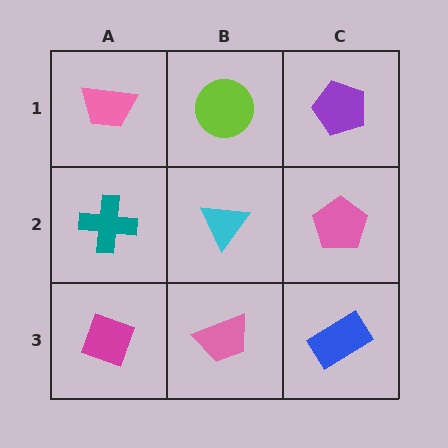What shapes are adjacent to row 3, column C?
A pink pentagon (row 2, column C), a pink trapezoid (row 3, column B).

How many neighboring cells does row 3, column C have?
2.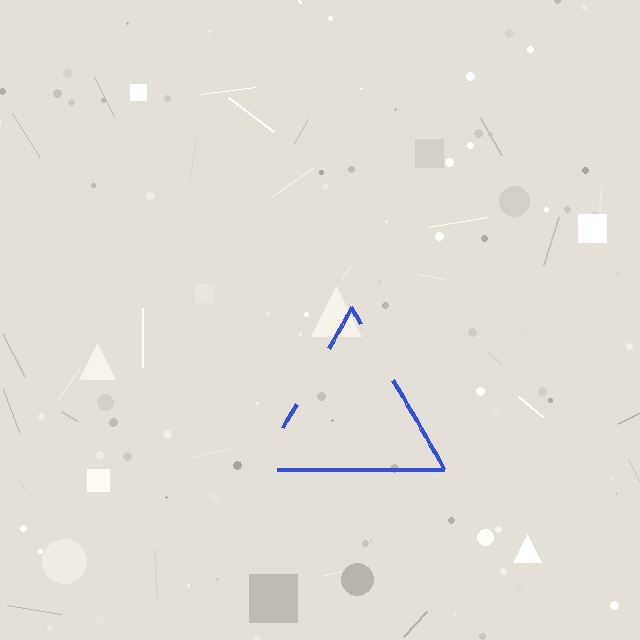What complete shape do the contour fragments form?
The contour fragments form a triangle.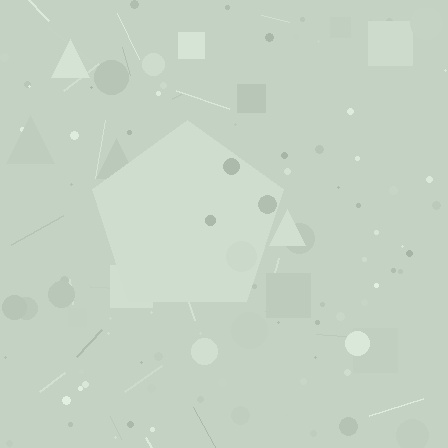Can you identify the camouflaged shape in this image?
The camouflaged shape is a pentagon.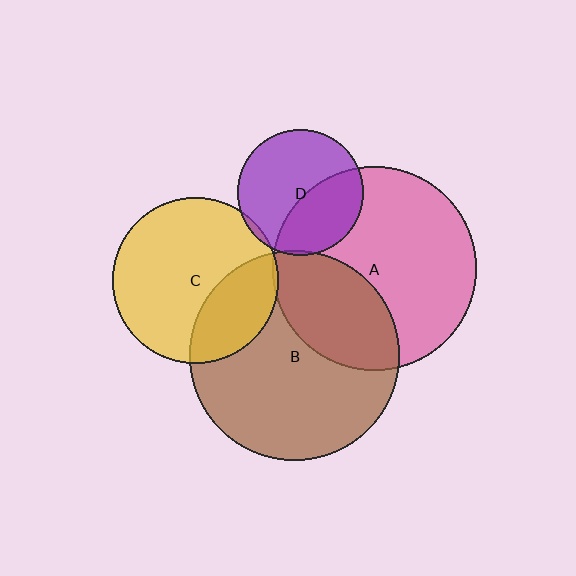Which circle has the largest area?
Circle B (brown).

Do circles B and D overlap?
Yes.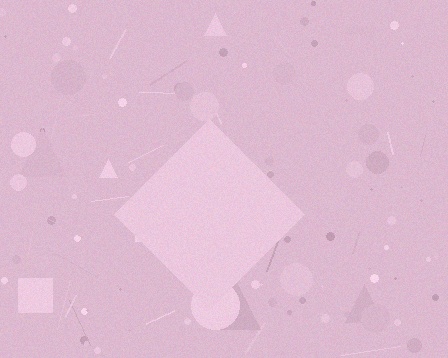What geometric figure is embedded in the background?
A diamond is embedded in the background.